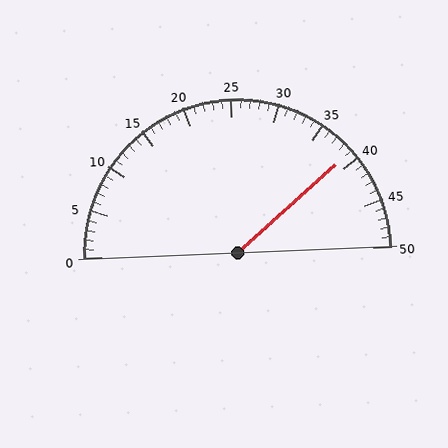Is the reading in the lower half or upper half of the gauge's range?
The reading is in the upper half of the range (0 to 50).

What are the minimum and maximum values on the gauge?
The gauge ranges from 0 to 50.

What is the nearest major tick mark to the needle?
The nearest major tick mark is 40.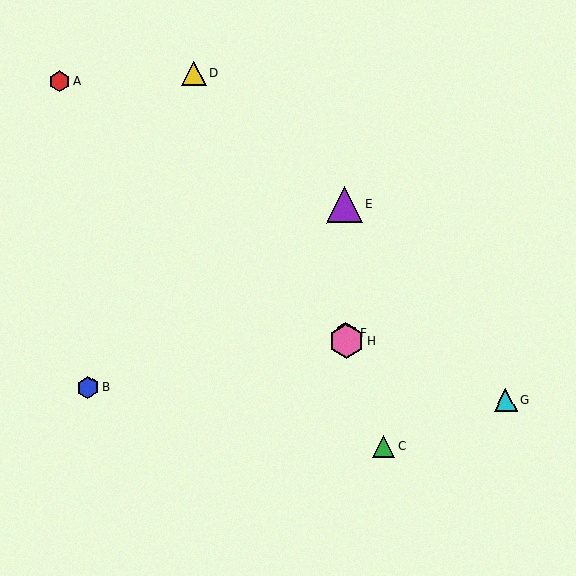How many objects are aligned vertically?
3 objects (E, F, H) are aligned vertically.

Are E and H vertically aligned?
Yes, both are at x≈344.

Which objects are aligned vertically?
Objects E, F, H are aligned vertically.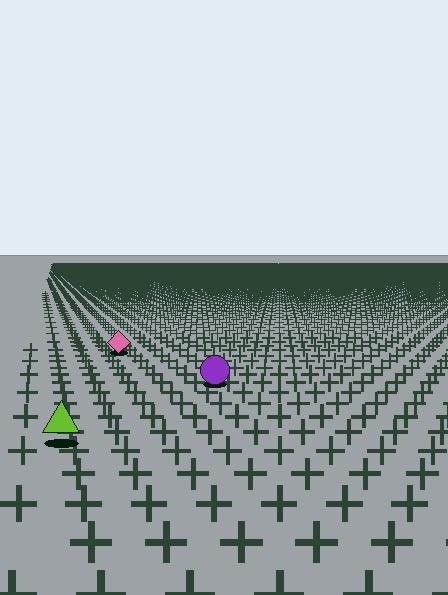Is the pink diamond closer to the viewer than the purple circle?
No. The purple circle is closer — you can tell from the texture gradient: the ground texture is coarser near it.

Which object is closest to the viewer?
The lime triangle is closest. The texture marks near it are larger and more spread out.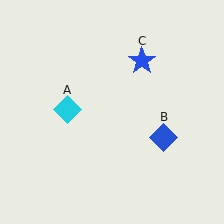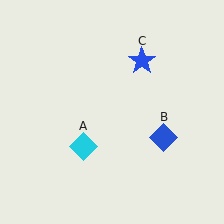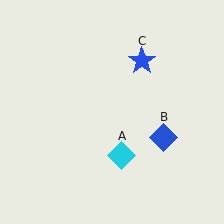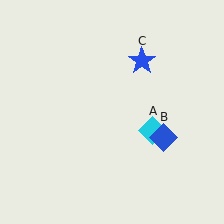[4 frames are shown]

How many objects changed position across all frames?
1 object changed position: cyan diamond (object A).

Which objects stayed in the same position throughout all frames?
Blue diamond (object B) and blue star (object C) remained stationary.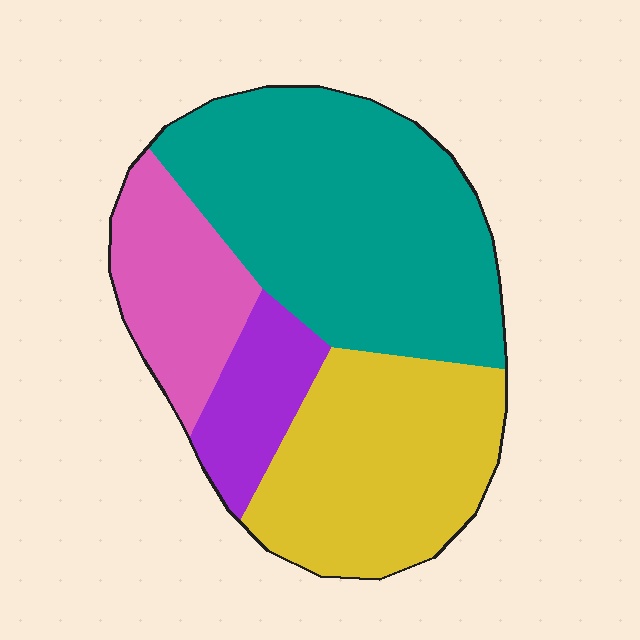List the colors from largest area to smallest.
From largest to smallest: teal, yellow, pink, purple.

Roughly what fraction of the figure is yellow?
Yellow takes up about one third (1/3) of the figure.